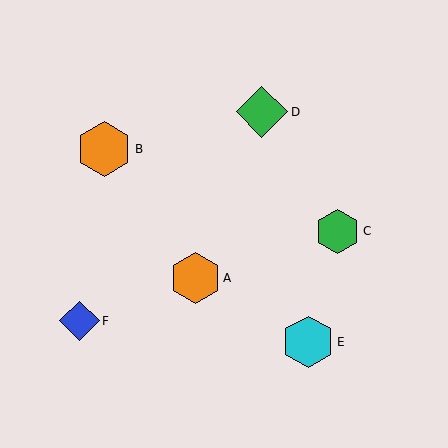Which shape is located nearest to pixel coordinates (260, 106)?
The green diamond (labeled D) at (262, 112) is nearest to that location.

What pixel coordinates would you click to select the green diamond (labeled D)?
Click at (262, 112) to select the green diamond D.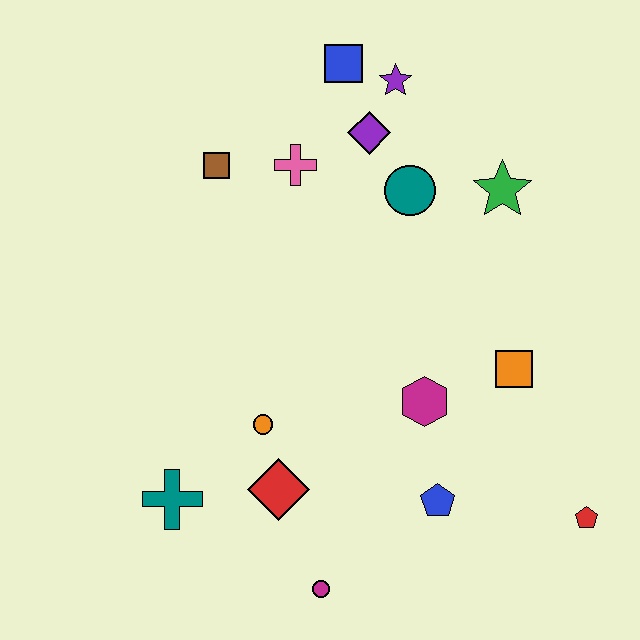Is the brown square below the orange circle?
No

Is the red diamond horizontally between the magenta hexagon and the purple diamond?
No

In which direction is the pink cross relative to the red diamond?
The pink cross is above the red diamond.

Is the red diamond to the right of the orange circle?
Yes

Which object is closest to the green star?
The teal circle is closest to the green star.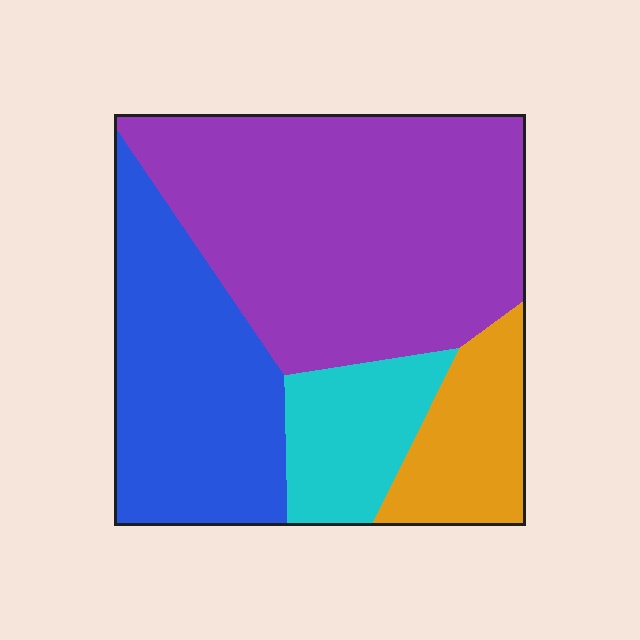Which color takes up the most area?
Purple, at roughly 45%.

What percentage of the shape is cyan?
Cyan takes up about one eighth (1/8) of the shape.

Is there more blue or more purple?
Purple.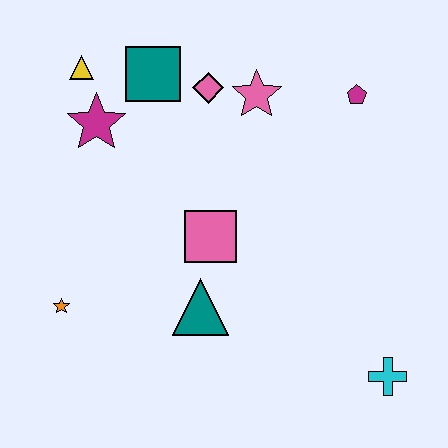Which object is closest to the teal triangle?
The pink square is closest to the teal triangle.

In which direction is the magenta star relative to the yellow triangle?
The magenta star is below the yellow triangle.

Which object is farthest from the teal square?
The cyan cross is farthest from the teal square.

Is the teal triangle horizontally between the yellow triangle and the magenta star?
No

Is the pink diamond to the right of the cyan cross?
No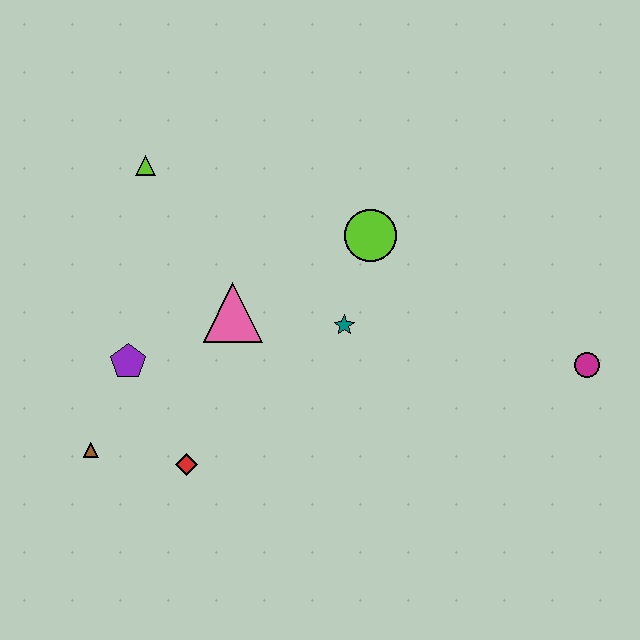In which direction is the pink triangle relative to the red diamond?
The pink triangle is above the red diamond.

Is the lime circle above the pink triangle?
Yes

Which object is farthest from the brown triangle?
The magenta circle is farthest from the brown triangle.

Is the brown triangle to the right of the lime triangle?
No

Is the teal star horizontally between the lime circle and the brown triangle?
Yes